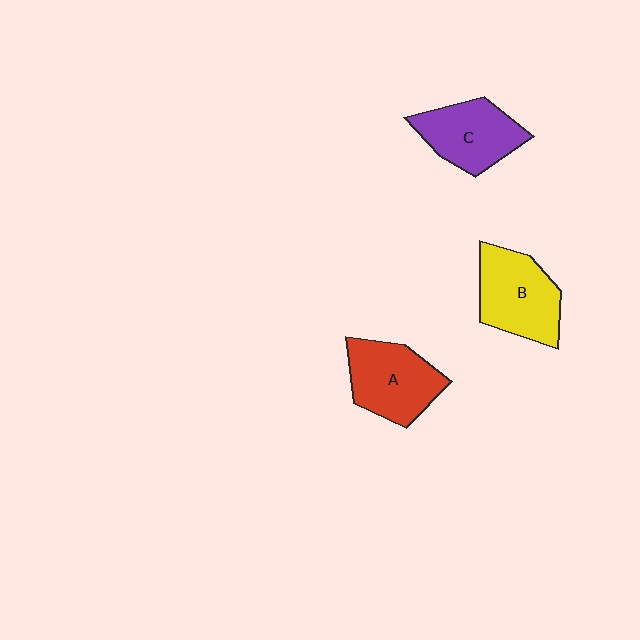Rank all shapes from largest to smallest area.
From largest to smallest: B (yellow), A (red), C (purple).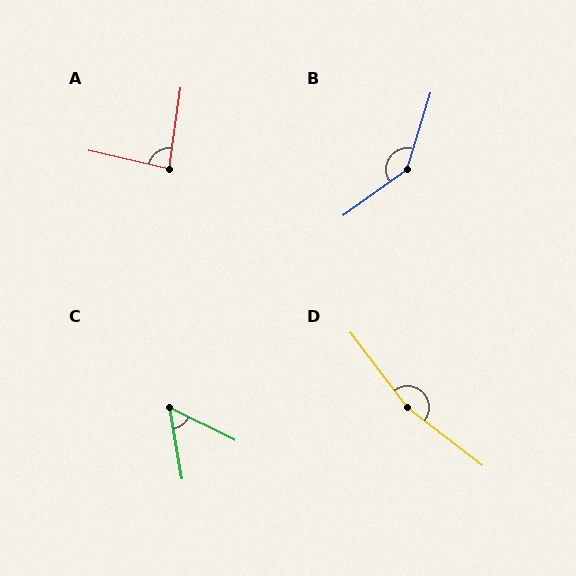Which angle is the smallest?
C, at approximately 54 degrees.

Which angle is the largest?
D, at approximately 164 degrees.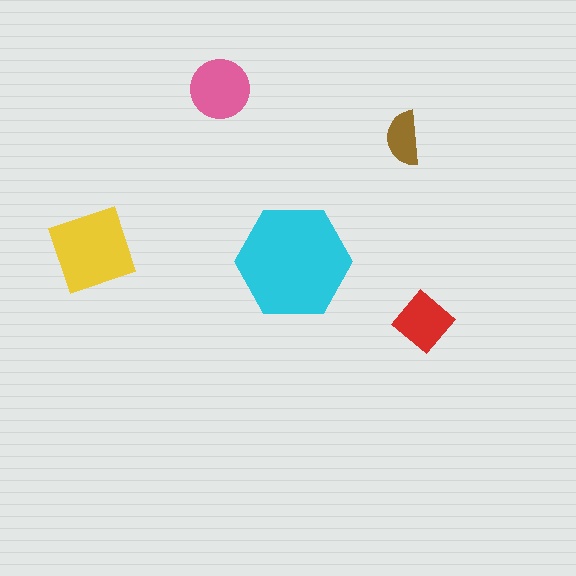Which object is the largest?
The cyan hexagon.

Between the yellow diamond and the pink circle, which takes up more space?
The yellow diamond.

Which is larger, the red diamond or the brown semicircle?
The red diamond.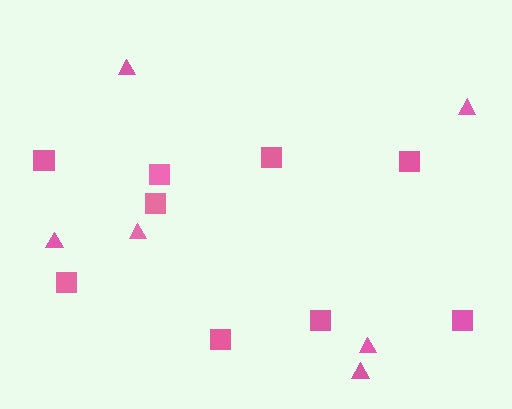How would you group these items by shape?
There are 2 groups: one group of triangles (6) and one group of squares (9).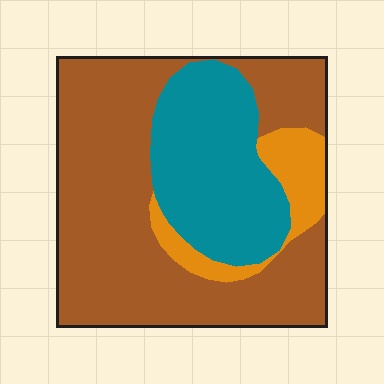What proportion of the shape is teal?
Teal covers around 30% of the shape.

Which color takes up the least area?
Orange, at roughly 10%.